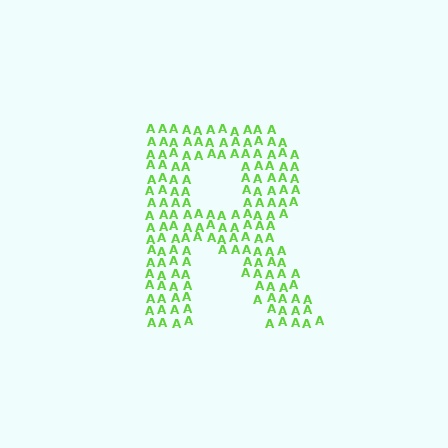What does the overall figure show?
The overall figure shows the letter R.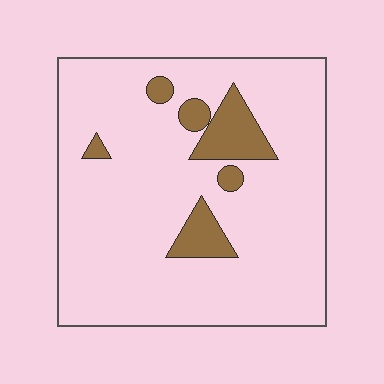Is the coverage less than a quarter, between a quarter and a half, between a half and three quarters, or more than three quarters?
Less than a quarter.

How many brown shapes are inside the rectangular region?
6.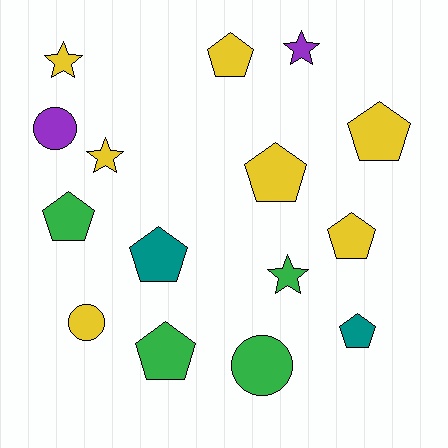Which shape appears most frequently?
Pentagon, with 8 objects.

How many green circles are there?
There is 1 green circle.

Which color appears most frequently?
Yellow, with 7 objects.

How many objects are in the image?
There are 15 objects.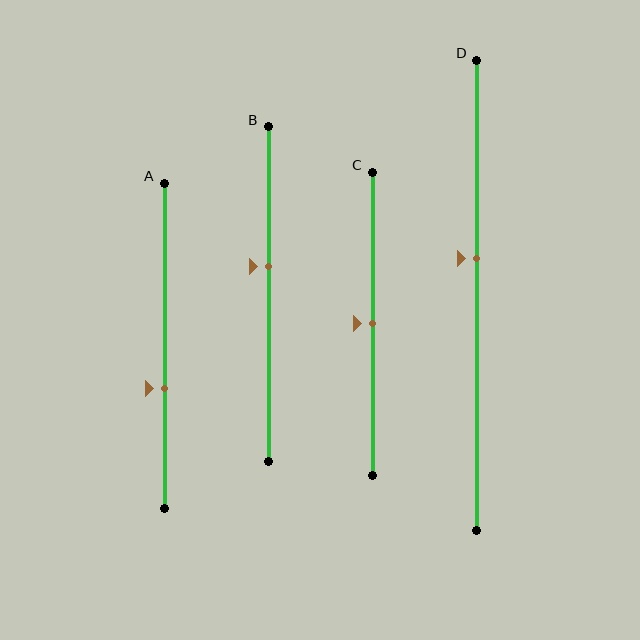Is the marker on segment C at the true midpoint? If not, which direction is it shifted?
Yes, the marker on segment C is at the true midpoint.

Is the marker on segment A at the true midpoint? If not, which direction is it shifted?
No, the marker on segment A is shifted downward by about 13% of the segment length.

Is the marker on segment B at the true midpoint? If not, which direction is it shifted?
No, the marker on segment B is shifted upward by about 8% of the segment length.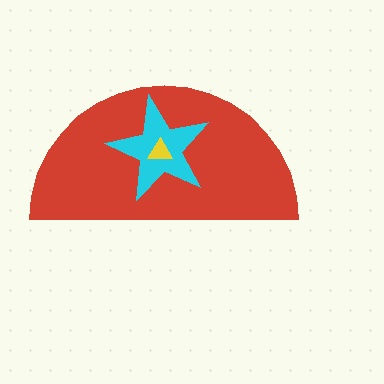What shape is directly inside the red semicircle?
The cyan star.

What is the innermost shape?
The yellow triangle.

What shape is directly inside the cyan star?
The yellow triangle.